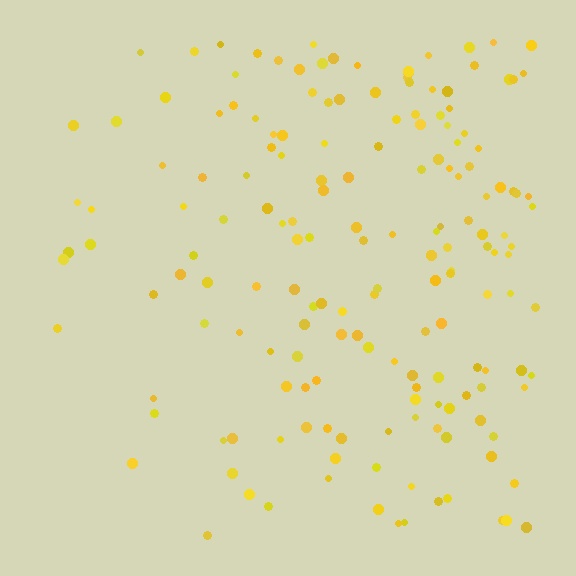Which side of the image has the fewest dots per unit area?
The left.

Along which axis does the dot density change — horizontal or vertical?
Horizontal.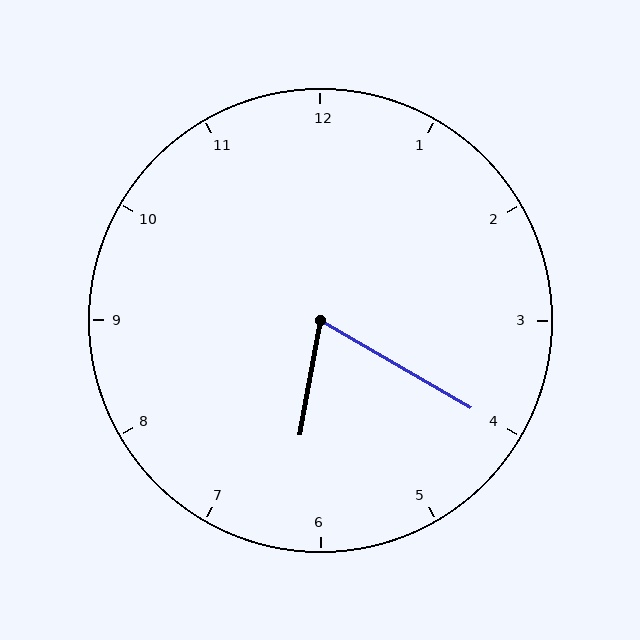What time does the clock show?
6:20.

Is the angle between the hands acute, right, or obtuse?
It is acute.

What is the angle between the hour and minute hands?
Approximately 70 degrees.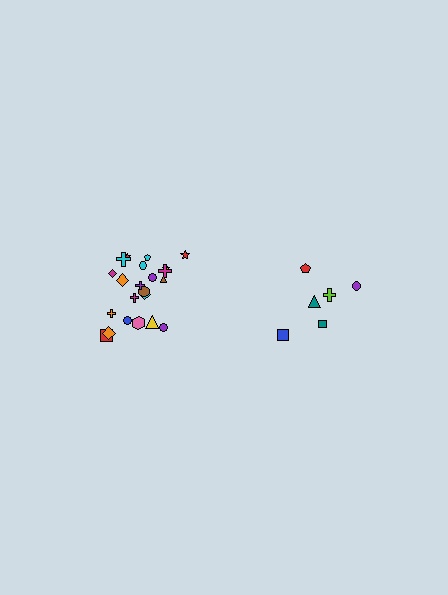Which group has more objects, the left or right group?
The left group.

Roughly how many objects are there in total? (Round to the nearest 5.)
Roughly 30 objects in total.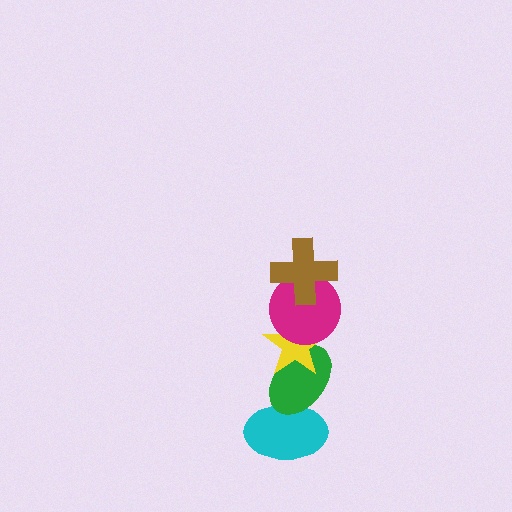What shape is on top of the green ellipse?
The yellow star is on top of the green ellipse.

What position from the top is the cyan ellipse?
The cyan ellipse is 5th from the top.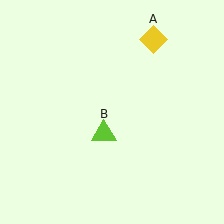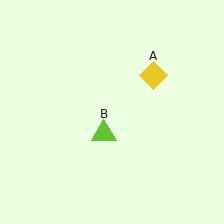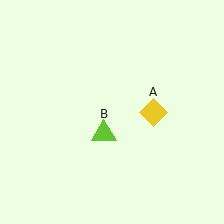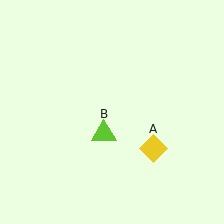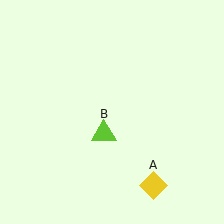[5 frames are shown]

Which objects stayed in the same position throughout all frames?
Lime triangle (object B) remained stationary.